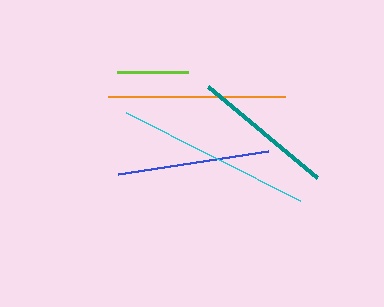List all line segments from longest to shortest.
From longest to shortest: cyan, orange, blue, teal, lime.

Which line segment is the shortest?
The lime line is the shortest at approximately 72 pixels.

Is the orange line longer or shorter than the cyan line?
The cyan line is longer than the orange line.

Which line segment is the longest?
The cyan line is the longest at approximately 195 pixels.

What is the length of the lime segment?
The lime segment is approximately 72 pixels long.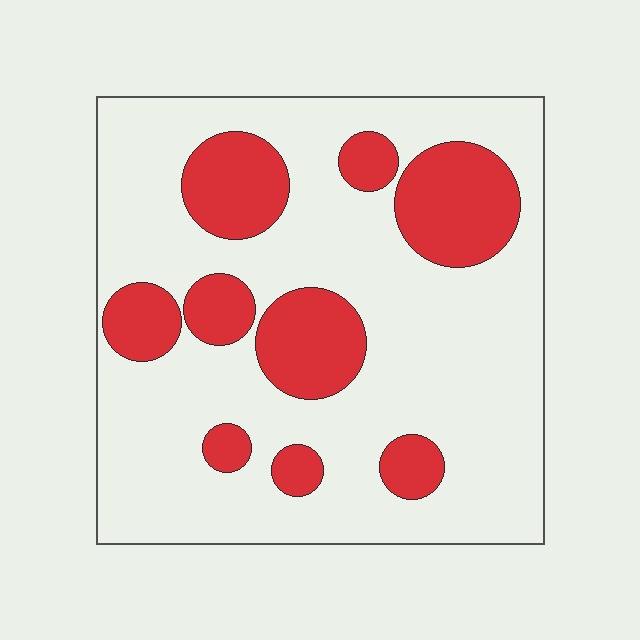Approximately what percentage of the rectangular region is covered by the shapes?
Approximately 25%.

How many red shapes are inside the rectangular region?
9.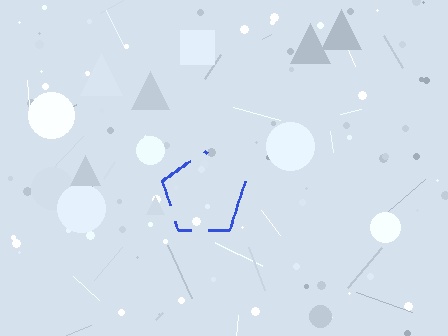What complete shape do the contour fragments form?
The contour fragments form a pentagon.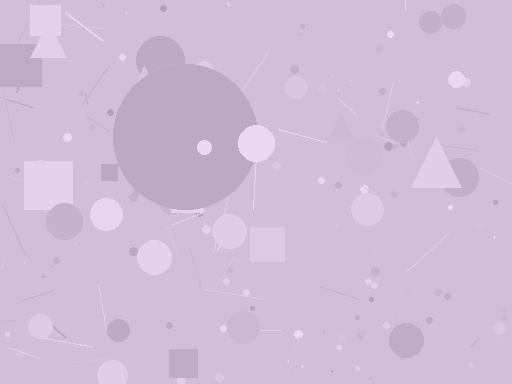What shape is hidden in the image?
A circle is hidden in the image.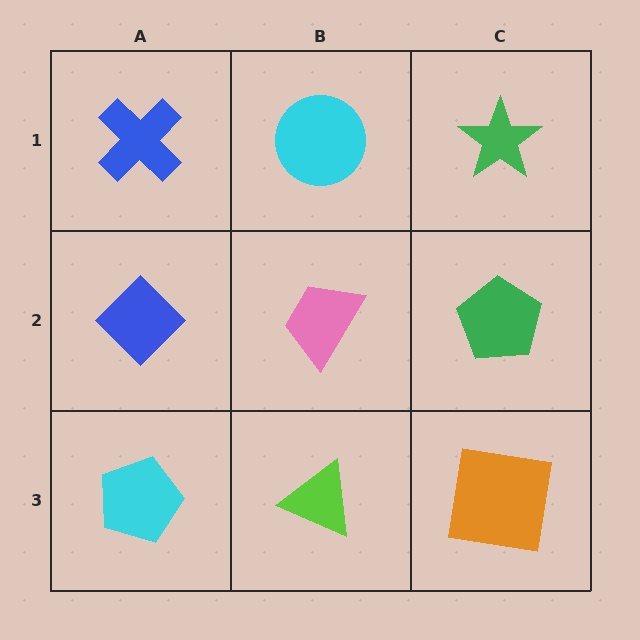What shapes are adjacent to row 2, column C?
A green star (row 1, column C), an orange square (row 3, column C), a pink trapezoid (row 2, column B).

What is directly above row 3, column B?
A pink trapezoid.